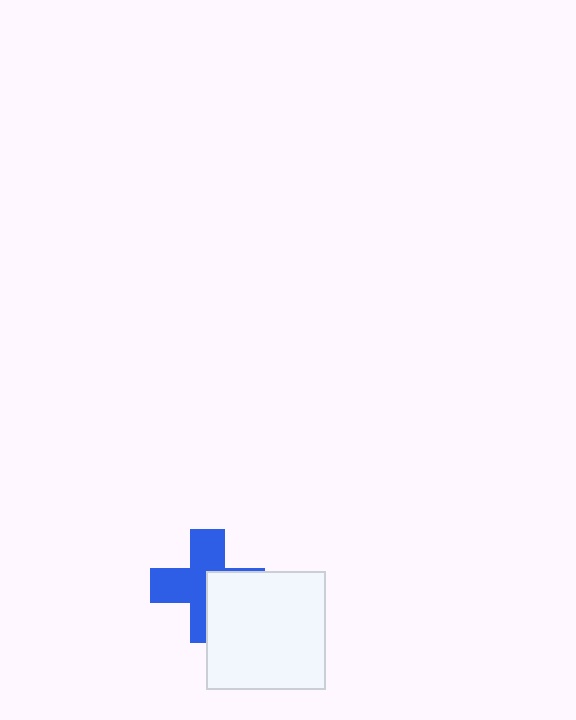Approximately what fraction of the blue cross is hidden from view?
Roughly 39% of the blue cross is hidden behind the white square.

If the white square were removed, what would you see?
You would see the complete blue cross.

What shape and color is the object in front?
The object in front is a white square.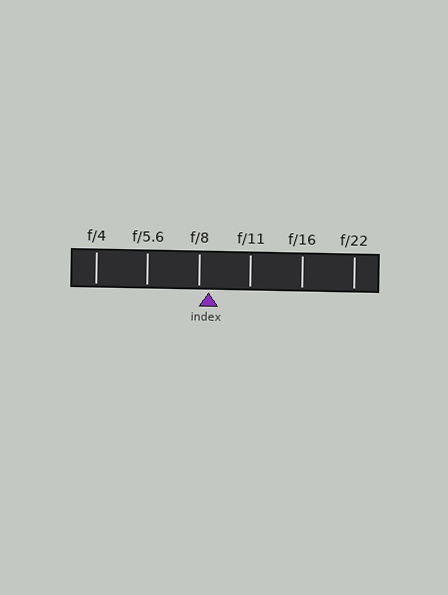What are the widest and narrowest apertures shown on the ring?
The widest aperture shown is f/4 and the narrowest is f/22.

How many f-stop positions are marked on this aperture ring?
There are 6 f-stop positions marked.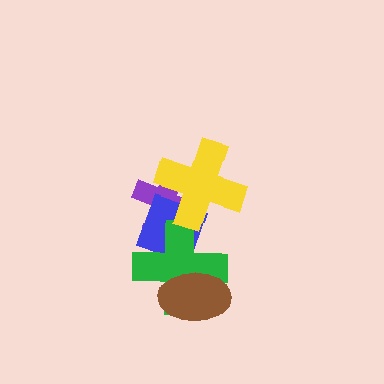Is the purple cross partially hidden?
Yes, it is partially covered by another shape.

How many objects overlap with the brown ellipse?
1 object overlaps with the brown ellipse.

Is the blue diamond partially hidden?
Yes, it is partially covered by another shape.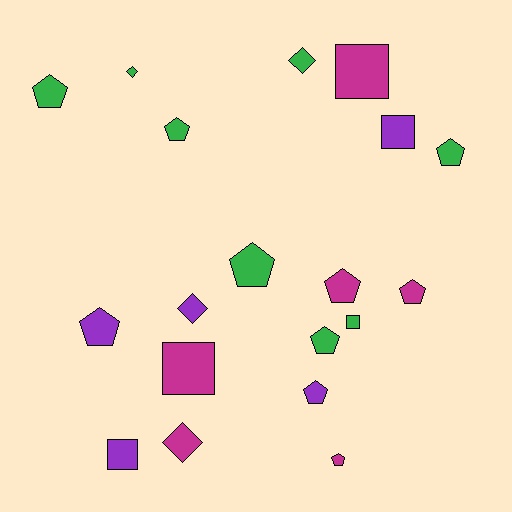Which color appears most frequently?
Green, with 8 objects.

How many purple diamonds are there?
There is 1 purple diamond.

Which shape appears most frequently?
Pentagon, with 10 objects.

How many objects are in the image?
There are 19 objects.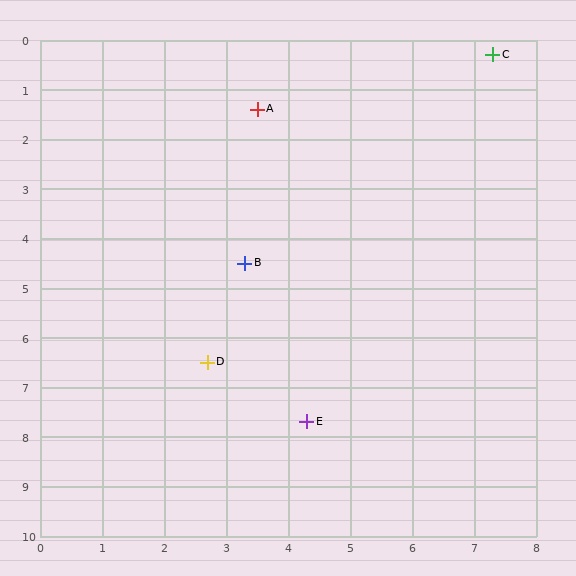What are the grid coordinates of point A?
Point A is at approximately (3.5, 1.4).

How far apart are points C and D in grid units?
Points C and D are about 7.7 grid units apart.